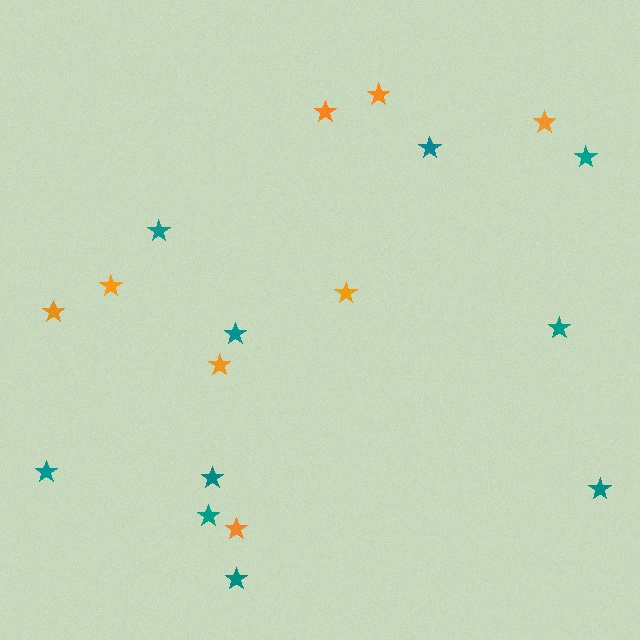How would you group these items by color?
There are 2 groups: one group of teal stars (10) and one group of orange stars (8).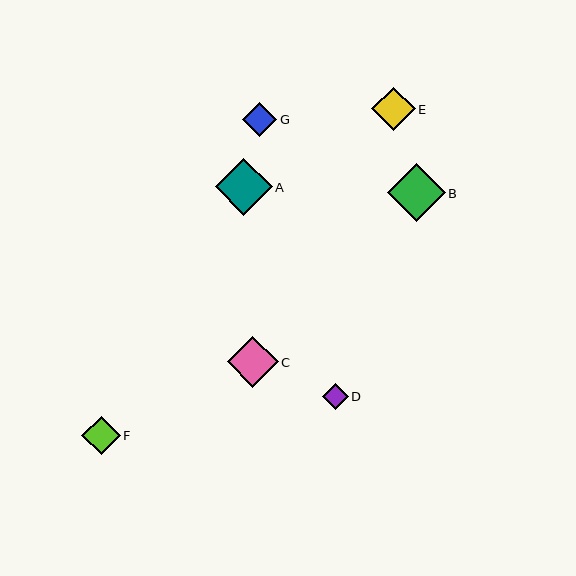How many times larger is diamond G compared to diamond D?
Diamond G is approximately 1.3 times the size of diamond D.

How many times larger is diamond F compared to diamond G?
Diamond F is approximately 1.1 times the size of diamond G.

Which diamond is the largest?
Diamond B is the largest with a size of approximately 58 pixels.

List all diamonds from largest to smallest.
From largest to smallest: B, A, C, E, F, G, D.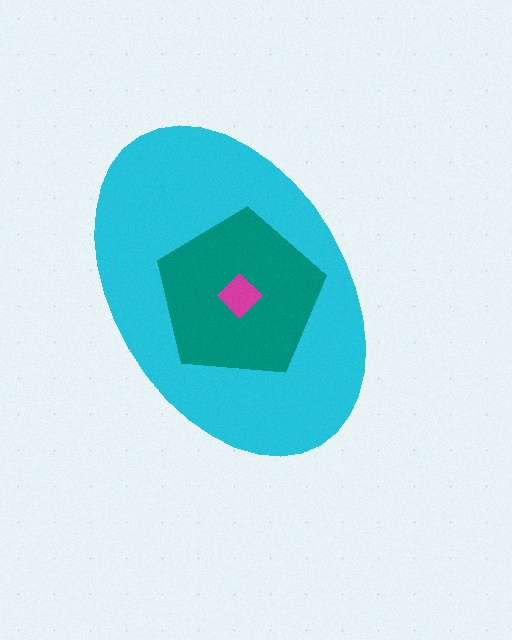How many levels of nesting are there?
3.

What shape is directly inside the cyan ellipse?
The teal pentagon.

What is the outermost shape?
The cyan ellipse.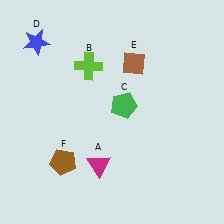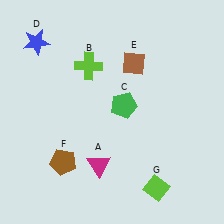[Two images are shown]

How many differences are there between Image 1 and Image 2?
There is 1 difference between the two images.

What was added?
A lime diamond (G) was added in Image 2.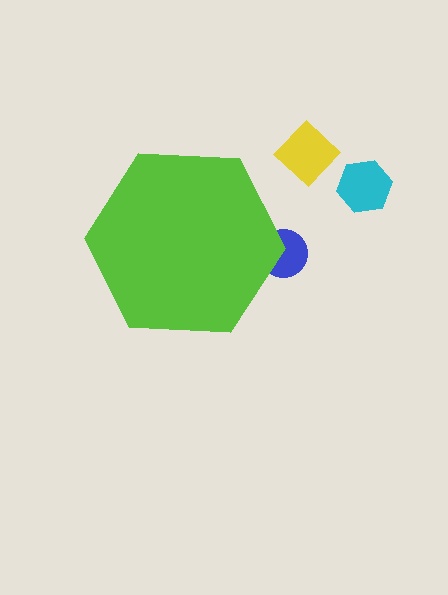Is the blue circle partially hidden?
Yes, the blue circle is partially hidden behind the lime hexagon.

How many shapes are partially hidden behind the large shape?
1 shape is partially hidden.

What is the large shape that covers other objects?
A lime hexagon.